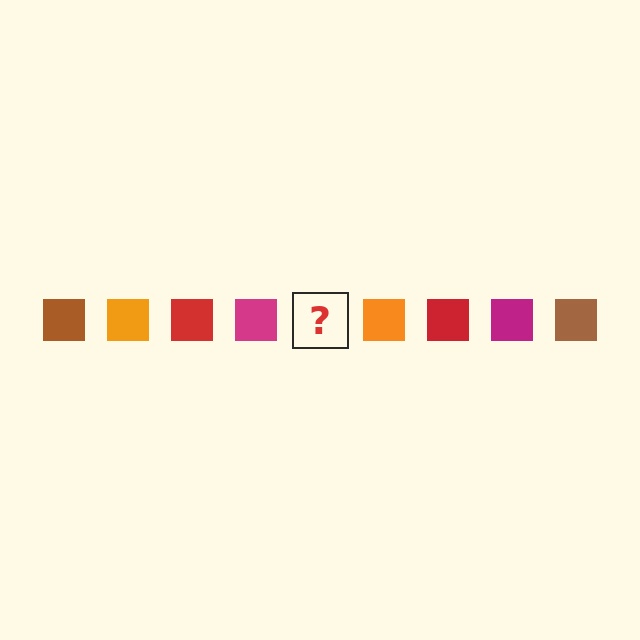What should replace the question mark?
The question mark should be replaced with a brown square.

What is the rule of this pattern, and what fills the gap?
The rule is that the pattern cycles through brown, orange, red, magenta squares. The gap should be filled with a brown square.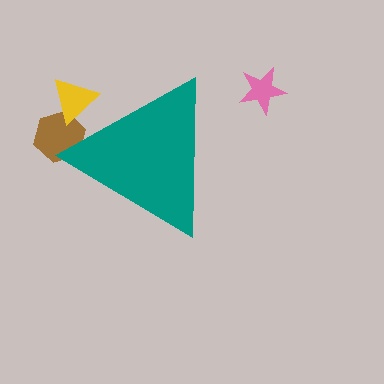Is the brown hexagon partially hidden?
Yes, the brown hexagon is partially hidden behind the teal triangle.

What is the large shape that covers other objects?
A teal triangle.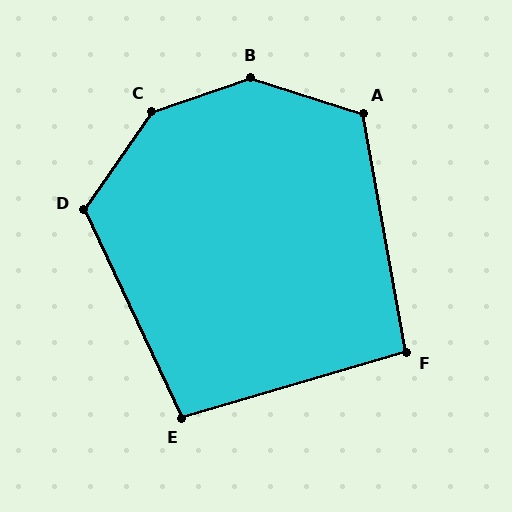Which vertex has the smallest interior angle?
F, at approximately 96 degrees.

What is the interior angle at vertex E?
Approximately 99 degrees (obtuse).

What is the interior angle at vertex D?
Approximately 120 degrees (obtuse).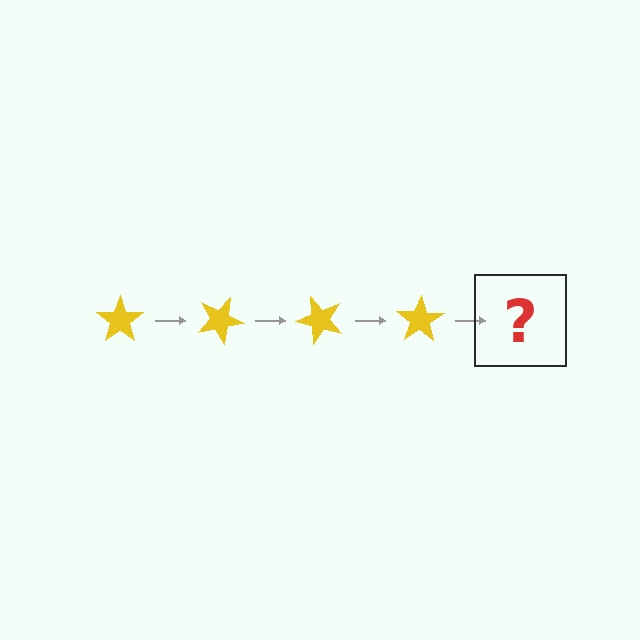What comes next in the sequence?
The next element should be a yellow star rotated 100 degrees.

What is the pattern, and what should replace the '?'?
The pattern is that the star rotates 25 degrees each step. The '?' should be a yellow star rotated 100 degrees.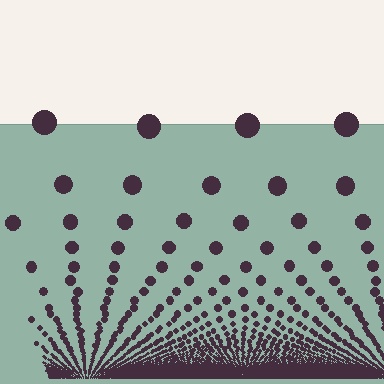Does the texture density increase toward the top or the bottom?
Density increases toward the bottom.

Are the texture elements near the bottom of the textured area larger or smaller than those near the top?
Smaller. The gradient is inverted — elements near the bottom are smaller and denser.